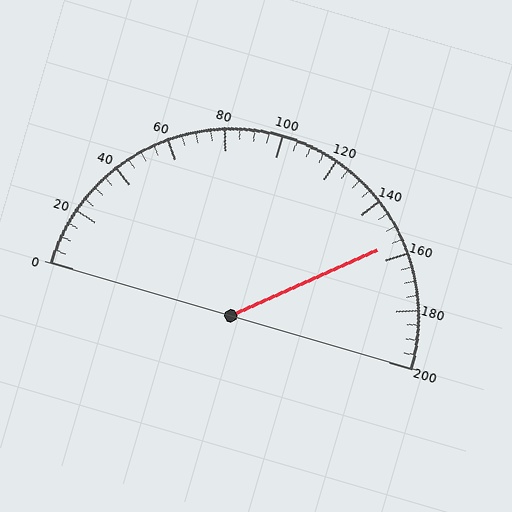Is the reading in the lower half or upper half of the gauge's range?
The reading is in the upper half of the range (0 to 200).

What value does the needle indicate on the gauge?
The needle indicates approximately 155.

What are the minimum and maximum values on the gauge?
The gauge ranges from 0 to 200.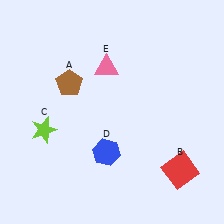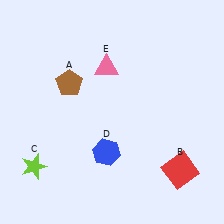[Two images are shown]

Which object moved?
The lime star (C) moved down.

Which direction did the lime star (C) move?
The lime star (C) moved down.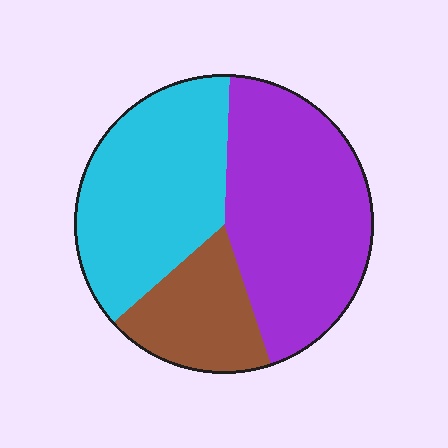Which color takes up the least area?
Brown, at roughly 20%.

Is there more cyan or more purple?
Purple.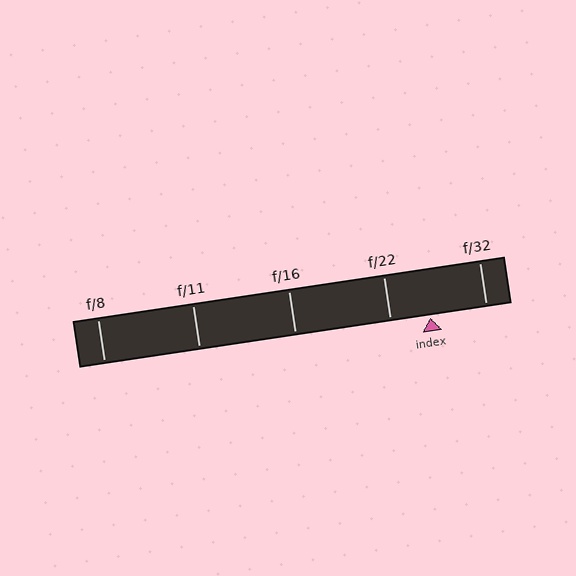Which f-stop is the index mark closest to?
The index mark is closest to f/22.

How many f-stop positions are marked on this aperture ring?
There are 5 f-stop positions marked.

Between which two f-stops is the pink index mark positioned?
The index mark is between f/22 and f/32.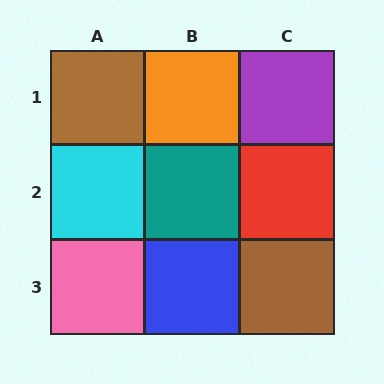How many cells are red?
1 cell is red.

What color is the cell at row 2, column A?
Cyan.